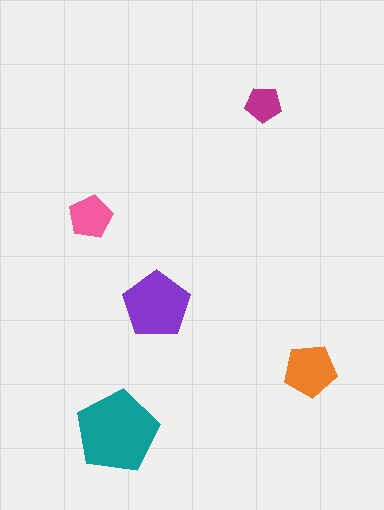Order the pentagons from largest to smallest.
the teal one, the purple one, the orange one, the pink one, the magenta one.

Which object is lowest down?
The teal pentagon is bottommost.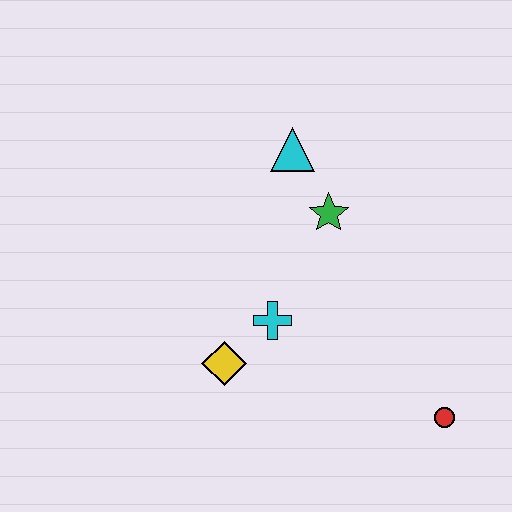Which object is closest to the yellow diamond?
The cyan cross is closest to the yellow diamond.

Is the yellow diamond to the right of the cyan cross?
No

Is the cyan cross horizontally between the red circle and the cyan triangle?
No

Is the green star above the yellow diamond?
Yes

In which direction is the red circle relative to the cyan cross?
The red circle is to the right of the cyan cross.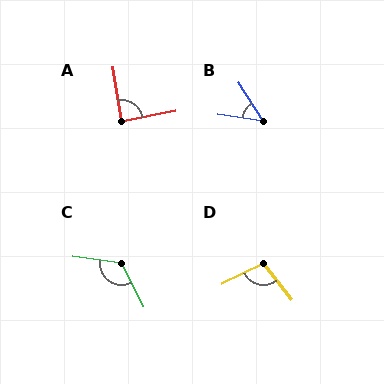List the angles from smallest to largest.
B (49°), A (89°), D (102°), C (124°).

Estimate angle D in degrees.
Approximately 102 degrees.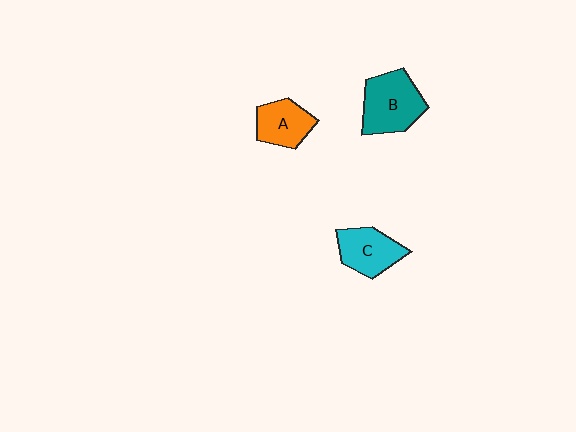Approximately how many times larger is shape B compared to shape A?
Approximately 1.4 times.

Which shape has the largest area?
Shape B (teal).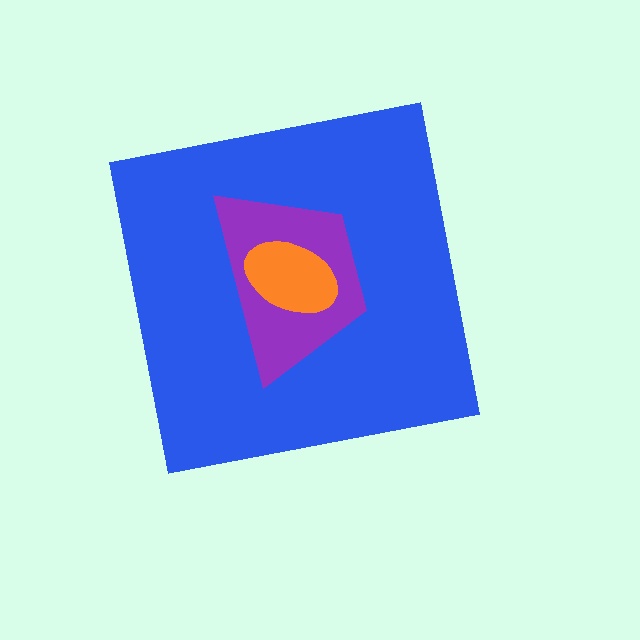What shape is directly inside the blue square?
The purple trapezoid.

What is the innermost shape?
The orange ellipse.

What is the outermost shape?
The blue square.